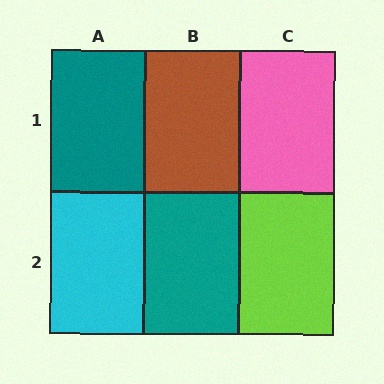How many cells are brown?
1 cell is brown.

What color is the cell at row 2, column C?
Lime.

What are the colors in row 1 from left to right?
Teal, brown, pink.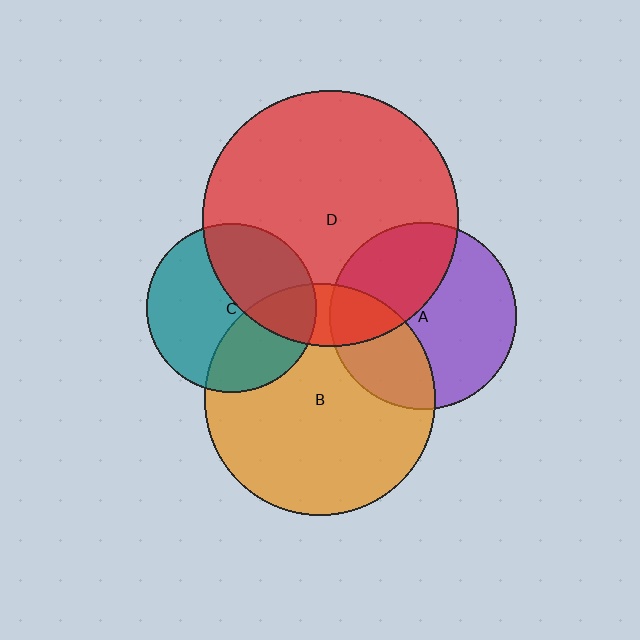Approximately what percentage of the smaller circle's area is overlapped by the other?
Approximately 35%.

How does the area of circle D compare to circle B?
Approximately 1.2 times.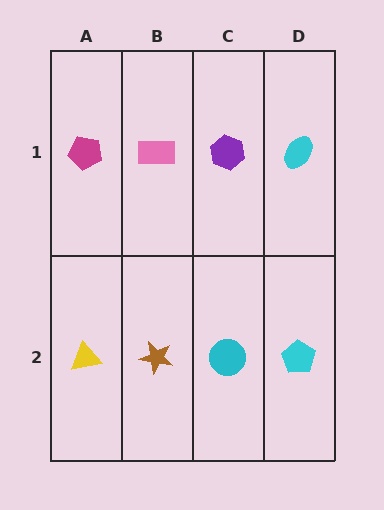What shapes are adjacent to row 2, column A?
A magenta pentagon (row 1, column A), a brown star (row 2, column B).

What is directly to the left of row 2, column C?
A brown star.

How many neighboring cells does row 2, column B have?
3.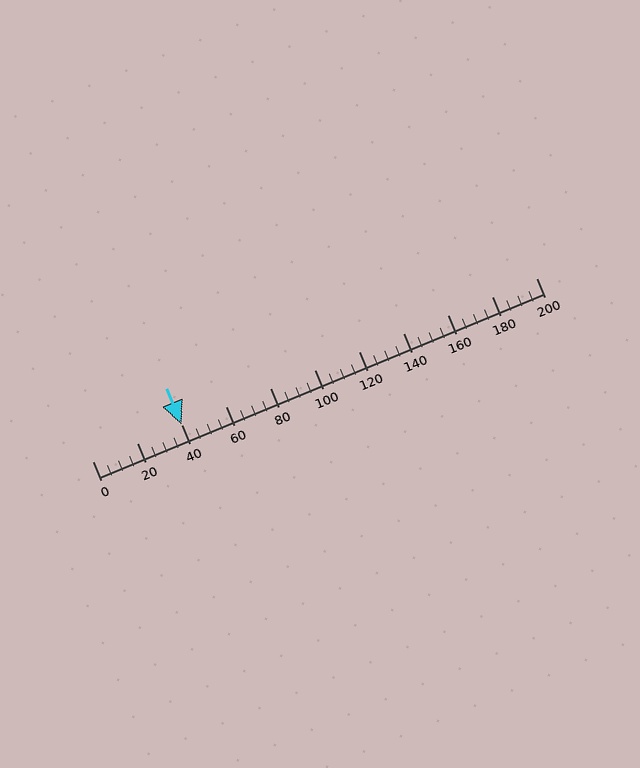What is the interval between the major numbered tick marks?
The major tick marks are spaced 20 units apart.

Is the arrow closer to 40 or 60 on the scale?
The arrow is closer to 40.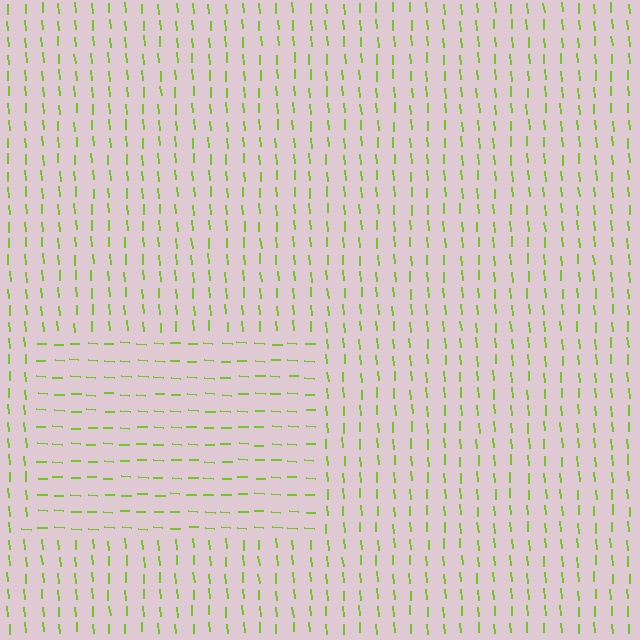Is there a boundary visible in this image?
Yes, there is a texture boundary formed by a change in line orientation.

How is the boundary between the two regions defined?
The boundary is defined purely by a change in line orientation (approximately 83 degrees difference). All lines are the same color and thickness.